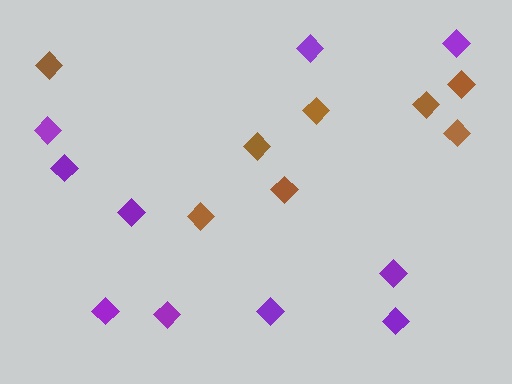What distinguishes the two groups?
There are 2 groups: one group of purple diamonds (10) and one group of brown diamonds (8).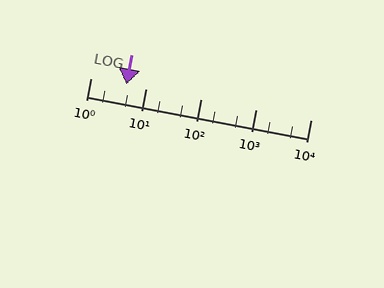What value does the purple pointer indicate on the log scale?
The pointer indicates approximately 4.5.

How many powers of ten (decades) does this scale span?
The scale spans 4 decades, from 1 to 10000.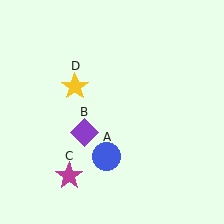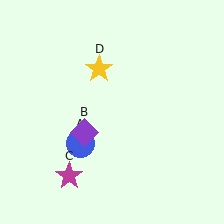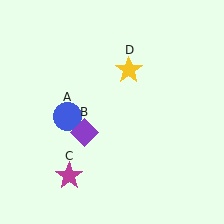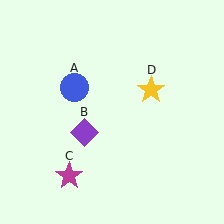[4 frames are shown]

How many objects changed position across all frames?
2 objects changed position: blue circle (object A), yellow star (object D).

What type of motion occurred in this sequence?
The blue circle (object A), yellow star (object D) rotated clockwise around the center of the scene.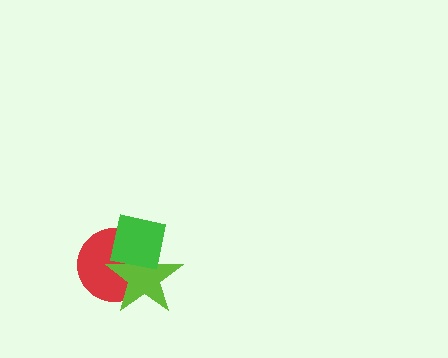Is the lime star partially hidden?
Yes, it is partially covered by another shape.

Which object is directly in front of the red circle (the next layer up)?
The lime star is directly in front of the red circle.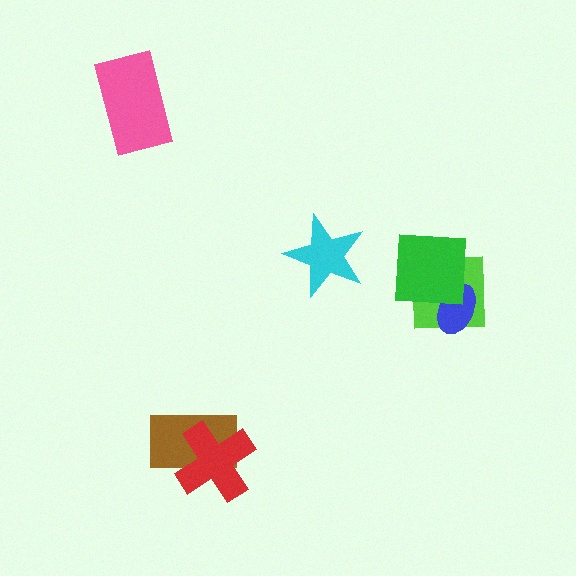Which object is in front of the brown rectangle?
The red cross is in front of the brown rectangle.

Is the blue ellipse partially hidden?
Yes, it is partially covered by another shape.